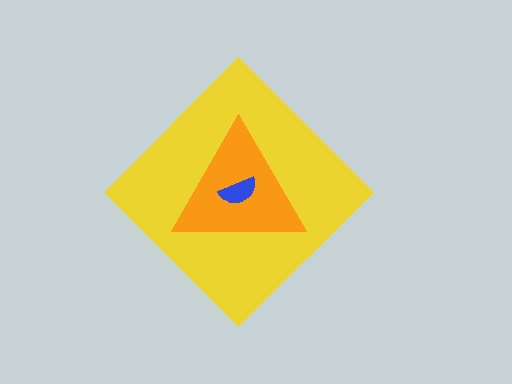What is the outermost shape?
The yellow diamond.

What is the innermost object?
The blue semicircle.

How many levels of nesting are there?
3.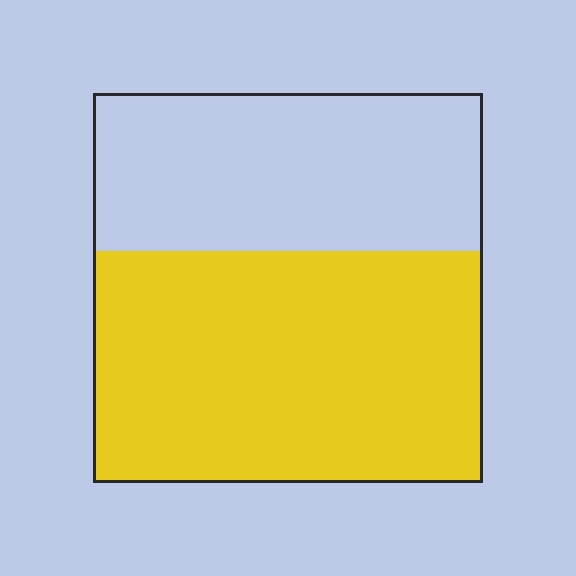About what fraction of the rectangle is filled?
About three fifths (3/5).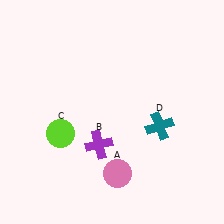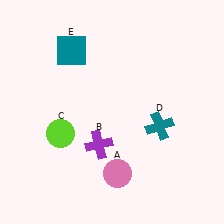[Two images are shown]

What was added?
A teal square (E) was added in Image 2.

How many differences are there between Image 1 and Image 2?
There is 1 difference between the two images.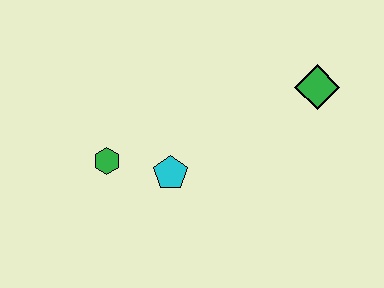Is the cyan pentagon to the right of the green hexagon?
Yes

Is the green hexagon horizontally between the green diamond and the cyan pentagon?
No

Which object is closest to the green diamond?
The cyan pentagon is closest to the green diamond.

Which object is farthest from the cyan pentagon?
The green diamond is farthest from the cyan pentagon.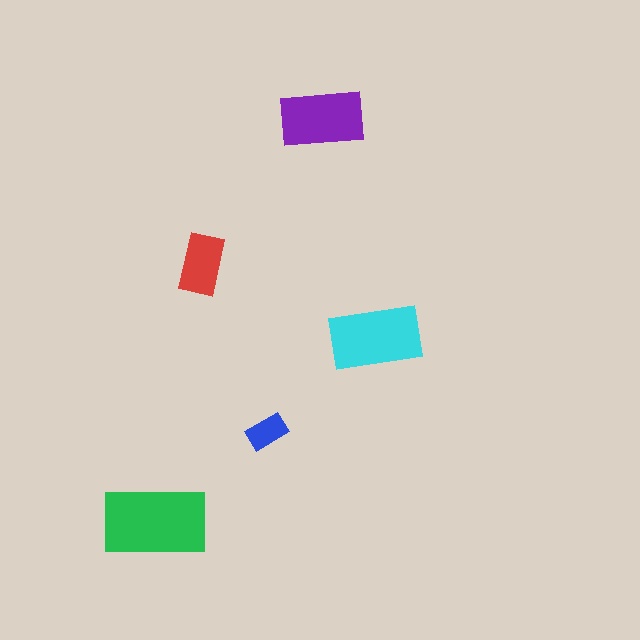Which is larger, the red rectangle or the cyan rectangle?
The cyan one.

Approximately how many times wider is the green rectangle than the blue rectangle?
About 2.5 times wider.